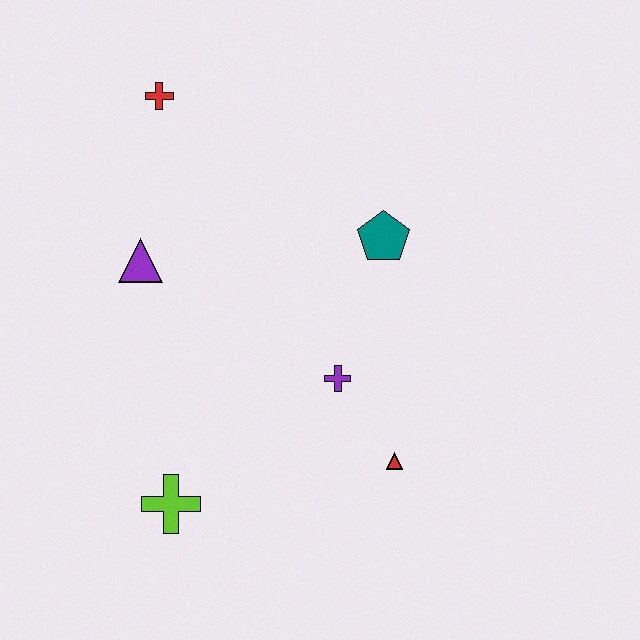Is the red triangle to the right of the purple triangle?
Yes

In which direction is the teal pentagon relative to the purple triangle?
The teal pentagon is to the right of the purple triangle.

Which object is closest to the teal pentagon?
The purple cross is closest to the teal pentagon.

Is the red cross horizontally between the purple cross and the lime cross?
No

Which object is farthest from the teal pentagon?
The lime cross is farthest from the teal pentagon.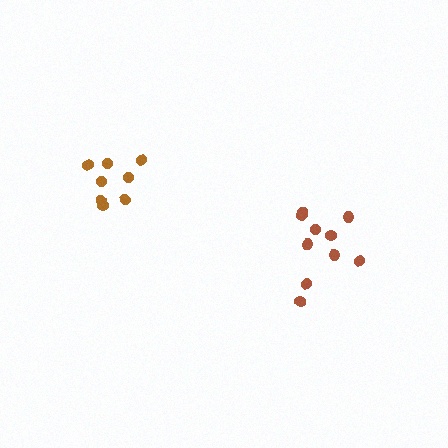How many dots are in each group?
Group 1: 10 dots, Group 2: 8 dots (18 total).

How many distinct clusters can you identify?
There are 2 distinct clusters.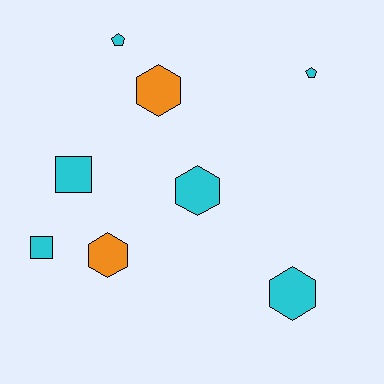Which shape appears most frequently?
Hexagon, with 4 objects.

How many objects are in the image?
There are 8 objects.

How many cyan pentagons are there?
There are 2 cyan pentagons.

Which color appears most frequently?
Cyan, with 6 objects.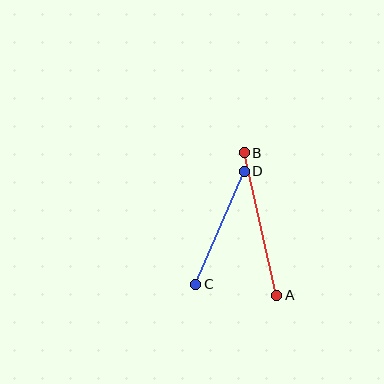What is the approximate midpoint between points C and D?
The midpoint is at approximately (220, 228) pixels.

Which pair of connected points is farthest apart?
Points A and B are farthest apart.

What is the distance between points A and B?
The distance is approximately 146 pixels.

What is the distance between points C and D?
The distance is approximately 123 pixels.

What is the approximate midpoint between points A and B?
The midpoint is at approximately (260, 224) pixels.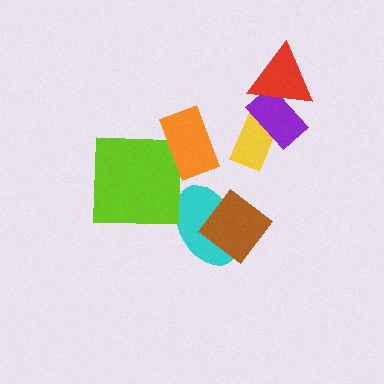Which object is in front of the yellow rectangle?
The purple rectangle is in front of the yellow rectangle.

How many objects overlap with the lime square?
1 object overlaps with the lime square.